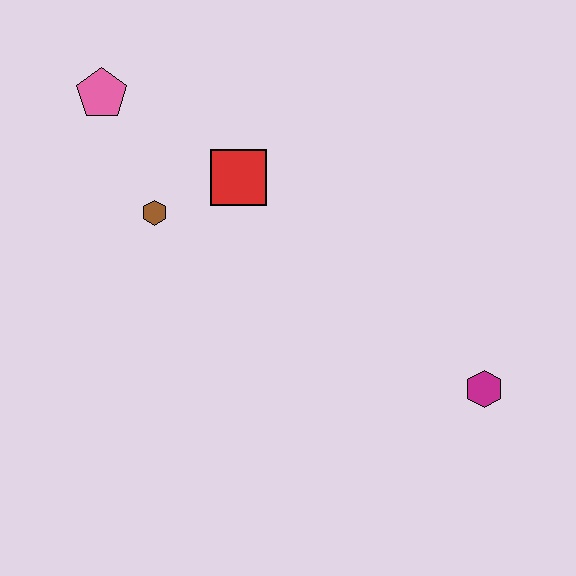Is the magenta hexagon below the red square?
Yes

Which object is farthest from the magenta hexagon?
The pink pentagon is farthest from the magenta hexagon.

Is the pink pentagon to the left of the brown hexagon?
Yes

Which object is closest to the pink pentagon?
The brown hexagon is closest to the pink pentagon.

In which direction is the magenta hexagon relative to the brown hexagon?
The magenta hexagon is to the right of the brown hexagon.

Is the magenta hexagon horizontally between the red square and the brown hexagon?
No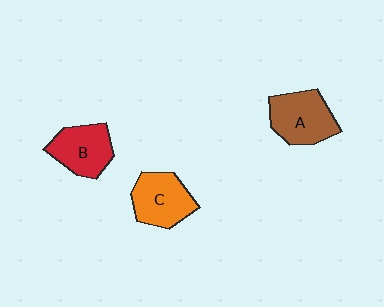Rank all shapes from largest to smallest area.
From largest to smallest: A (brown), C (orange), B (red).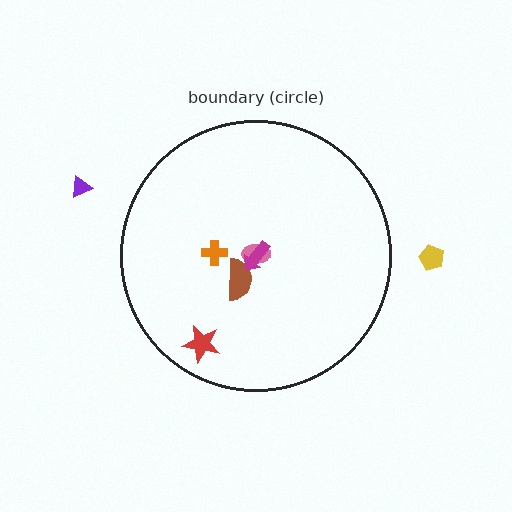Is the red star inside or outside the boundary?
Inside.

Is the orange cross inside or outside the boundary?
Inside.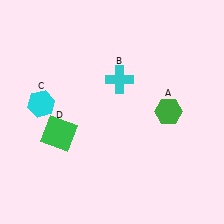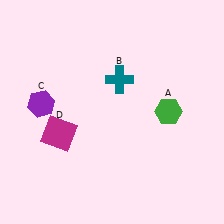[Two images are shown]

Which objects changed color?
B changed from cyan to teal. C changed from cyan to purple. D changed from green to magenta.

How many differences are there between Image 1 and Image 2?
There are 3 differences between the two images.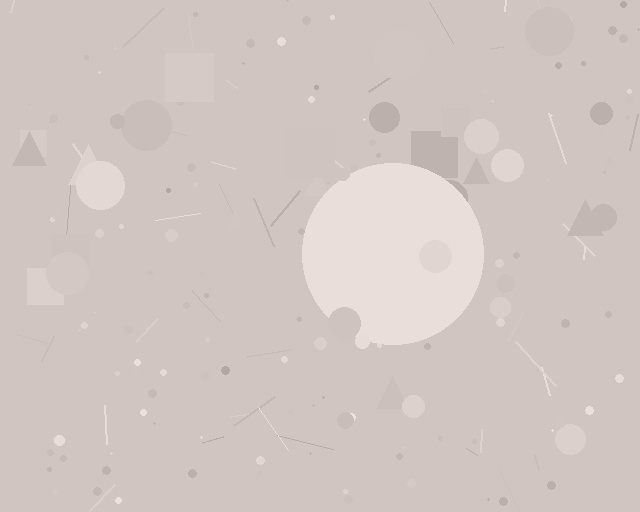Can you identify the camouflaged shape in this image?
The camouflaged shape is a circle.